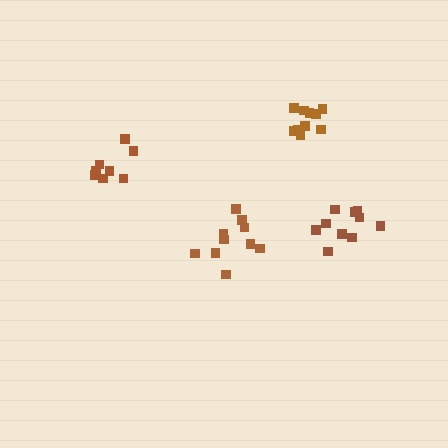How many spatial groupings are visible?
There are 4 spatial groupings.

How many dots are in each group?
Group 1: 10 dots, Group 2: 8 dots, Group 3: 10 dots, Group 4: 10 dots (38 total).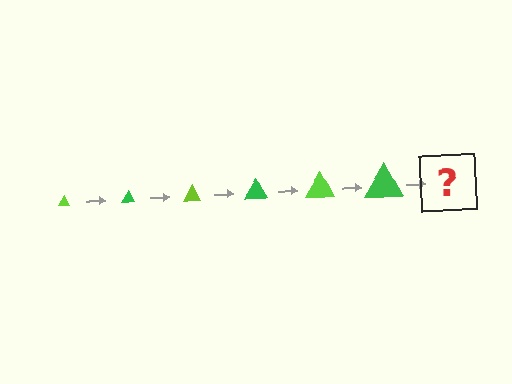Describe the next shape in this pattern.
It should be a lime triangle, larger than the previous one.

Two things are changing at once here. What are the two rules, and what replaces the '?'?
The two rules are that the triangle grows larger each step and the color cycles through lime and green. The '?' should be a lime triangle, larger than the previous one.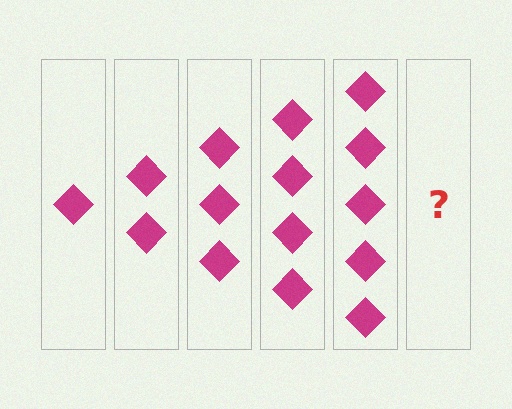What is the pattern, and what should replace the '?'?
The pattern is that each step adds one more diamond. The '?' should be 6 diamonds.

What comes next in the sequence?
The next element should be 6 diamonds.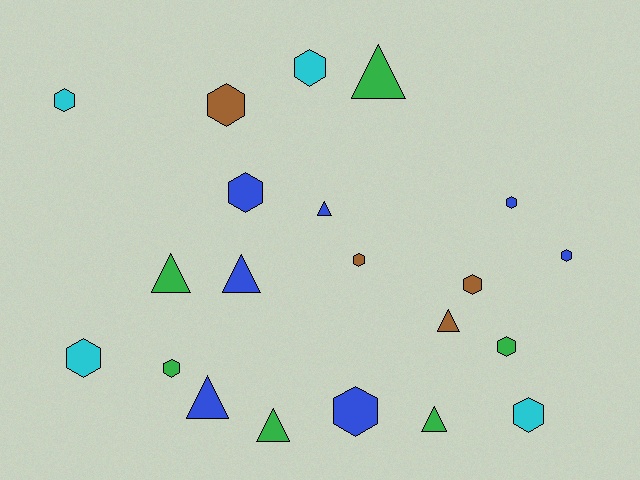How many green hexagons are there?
There are 2 green hexagons.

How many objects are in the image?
There are 21 objects.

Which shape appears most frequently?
Hexagon, with 13 objects.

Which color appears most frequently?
Blue, with 7 objects.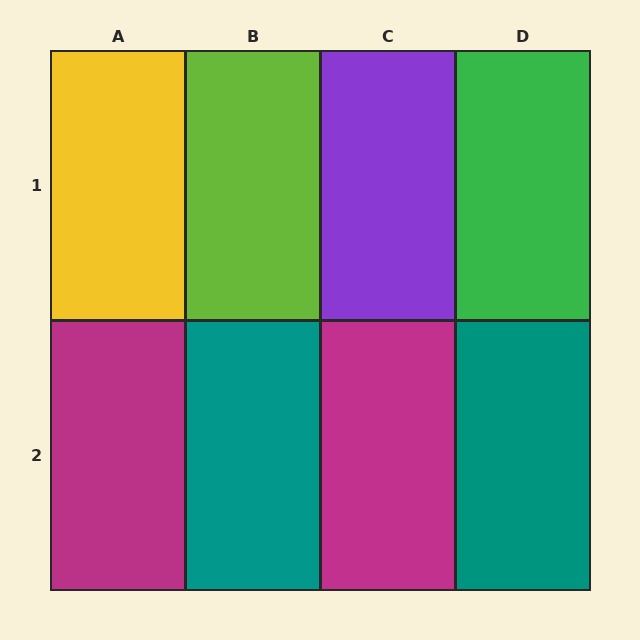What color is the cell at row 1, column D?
Green.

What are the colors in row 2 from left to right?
Magenta, teal, magenta, teal.